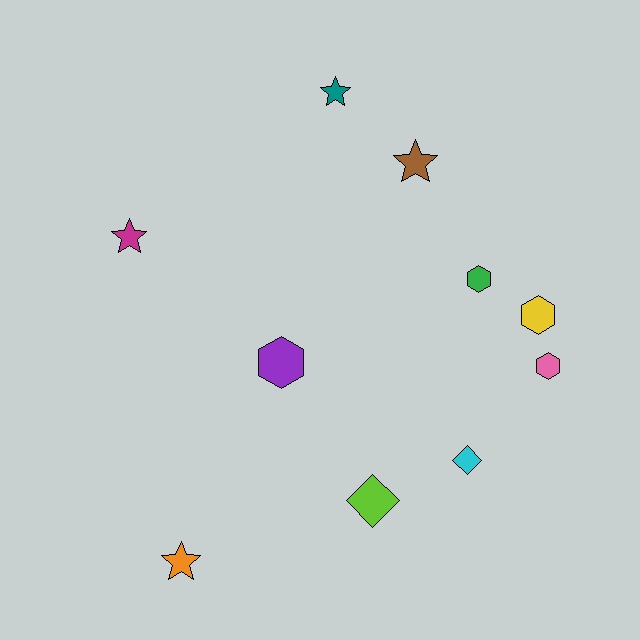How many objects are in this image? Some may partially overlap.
There are 10 objects.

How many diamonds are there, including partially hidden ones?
There are 2 diamonds.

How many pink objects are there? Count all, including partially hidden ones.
There is 1 pink object.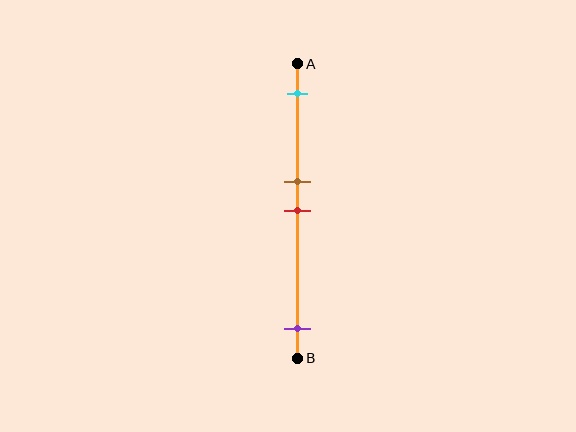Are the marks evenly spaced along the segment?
No, the marks are not evenly spaced.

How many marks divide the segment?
There are 4 marks dividing the segment.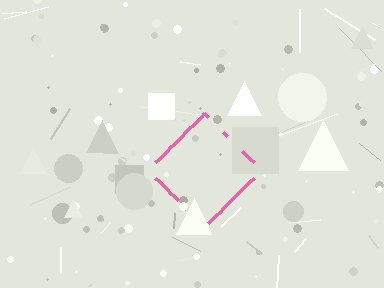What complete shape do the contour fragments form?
The contour fragments form a diamond.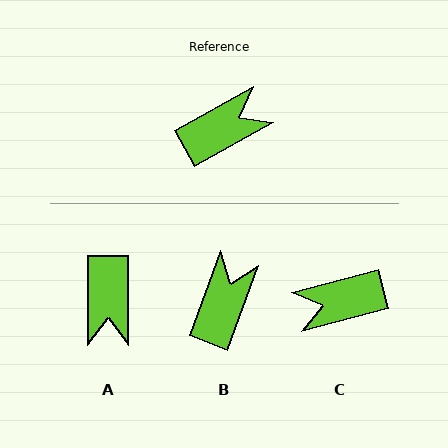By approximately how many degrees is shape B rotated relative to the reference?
Approximately 41 degrees counter-clockwise.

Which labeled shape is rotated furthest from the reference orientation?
C, about 166 degrees away.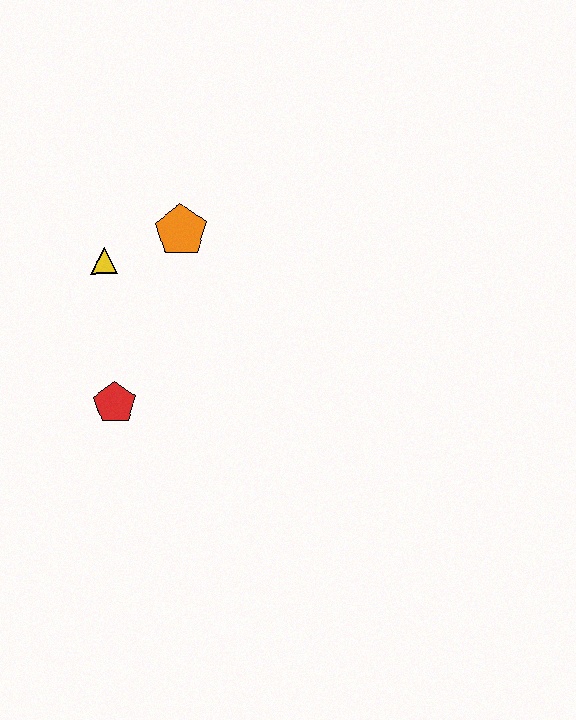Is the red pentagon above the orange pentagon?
No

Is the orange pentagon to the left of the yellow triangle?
No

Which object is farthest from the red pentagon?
The orange pentagon is farthest from the red pentagon.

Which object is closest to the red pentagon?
The yellow triangle is closest to the red pentagon.